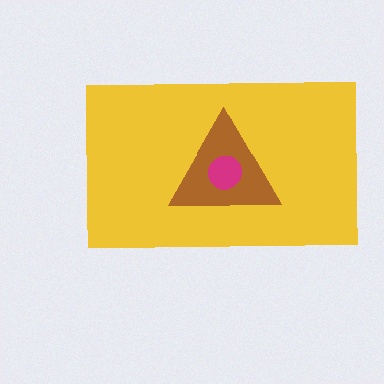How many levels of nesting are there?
3.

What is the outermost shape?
The yellow rectangle.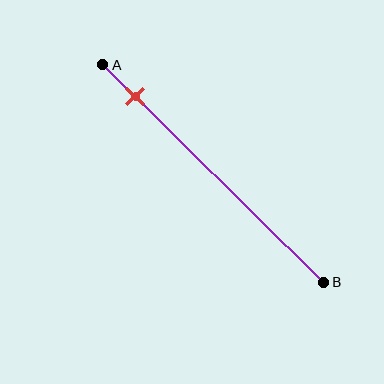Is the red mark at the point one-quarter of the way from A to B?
No, the mark is at about 15% from A, not at the 25% one-quarter point.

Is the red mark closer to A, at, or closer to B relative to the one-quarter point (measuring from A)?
The red mark is closer to point A than the one-quarter point of segment AB.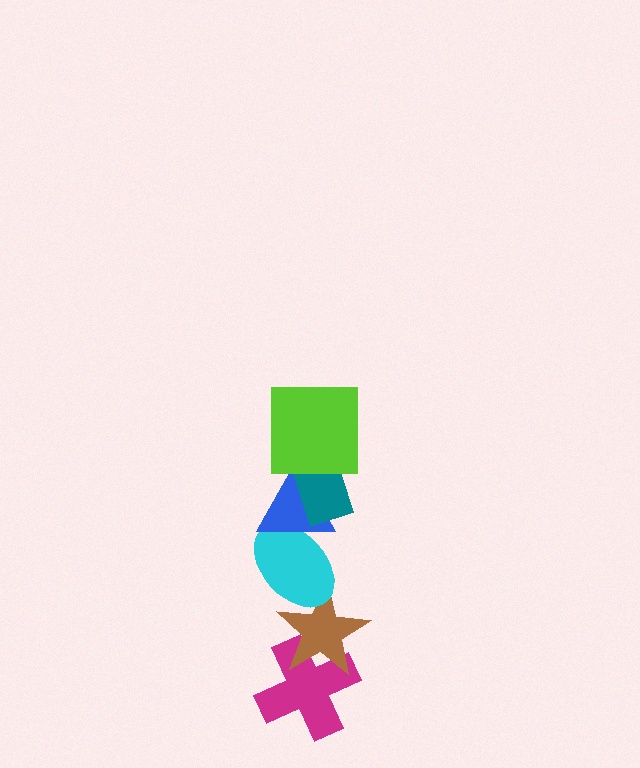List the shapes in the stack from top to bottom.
From top to bottom: the lime square, the teal rectangle, the blue triangle, the cyan ellipse, the brown star, the magenta cross.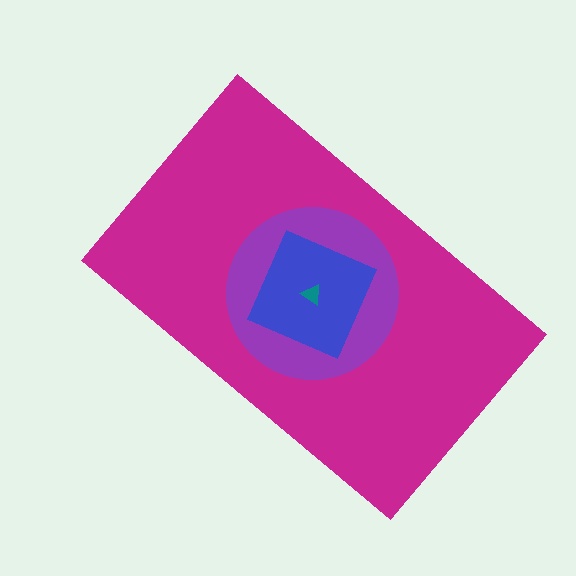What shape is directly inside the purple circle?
The blue square.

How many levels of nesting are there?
4.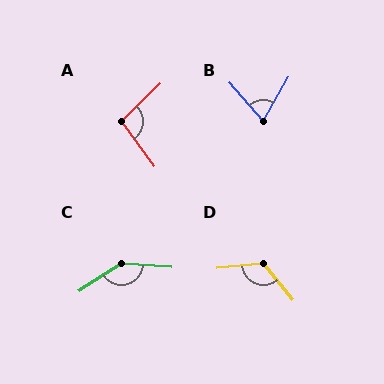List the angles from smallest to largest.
B (71°), A (99°), D (124°), C (142°).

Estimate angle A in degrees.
Approximately 99 degrees.